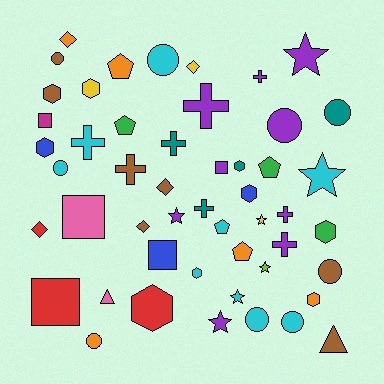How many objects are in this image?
There are 50 objects.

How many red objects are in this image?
There are 3 red objects.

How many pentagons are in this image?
There are 5 pentagons.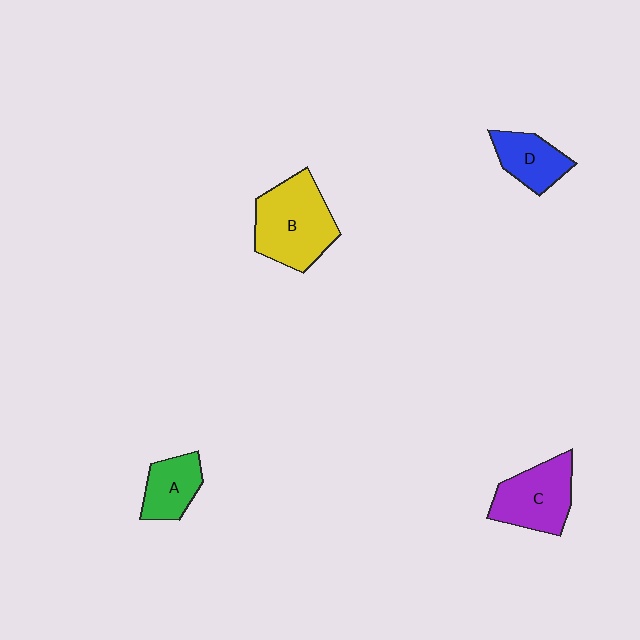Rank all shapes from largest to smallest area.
From largest to smallest: B (yellow), C (purple), D (blue), A (green).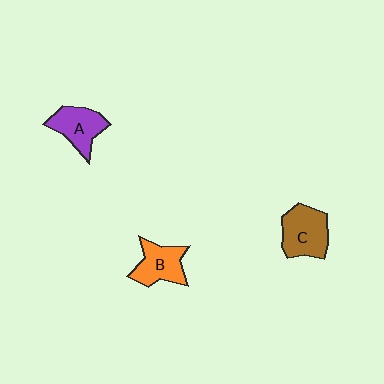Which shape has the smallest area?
Shape B (orange).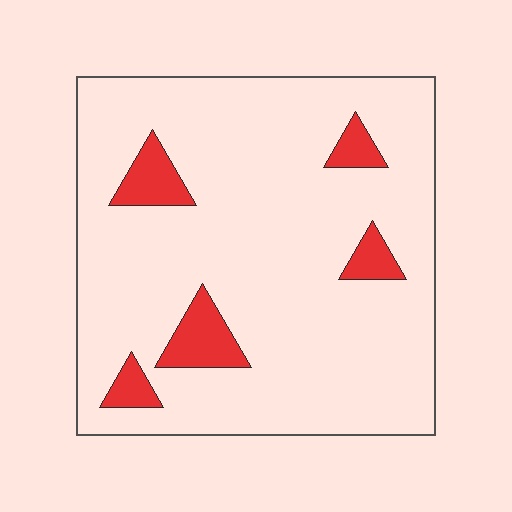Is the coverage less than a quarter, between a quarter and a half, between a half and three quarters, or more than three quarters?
Less than a quarter.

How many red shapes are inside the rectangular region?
5.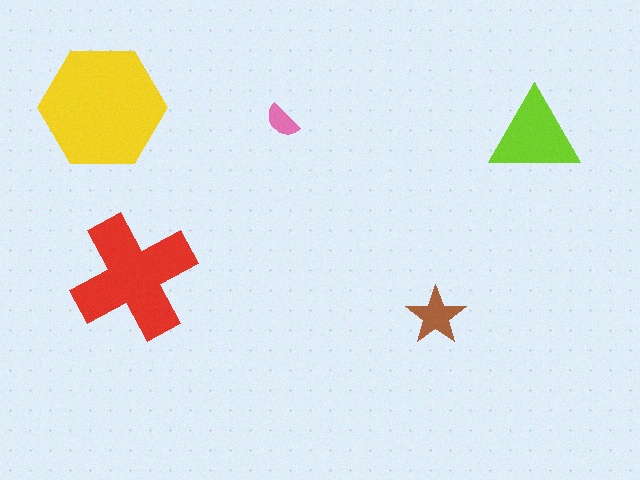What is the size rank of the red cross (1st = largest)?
2nd.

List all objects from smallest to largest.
The pink semicircle, the brown star, the lime triangle, the red cross, the yellow hexagon.